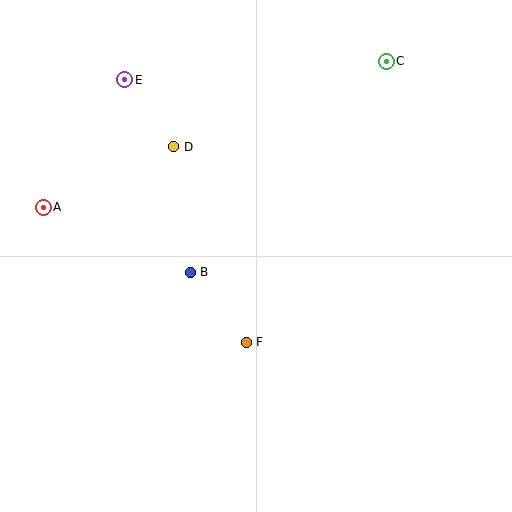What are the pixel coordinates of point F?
Point F is at (246, 342).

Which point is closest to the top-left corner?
Point E is closest to the top-left corner.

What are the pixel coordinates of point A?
Point A is at (43, 207).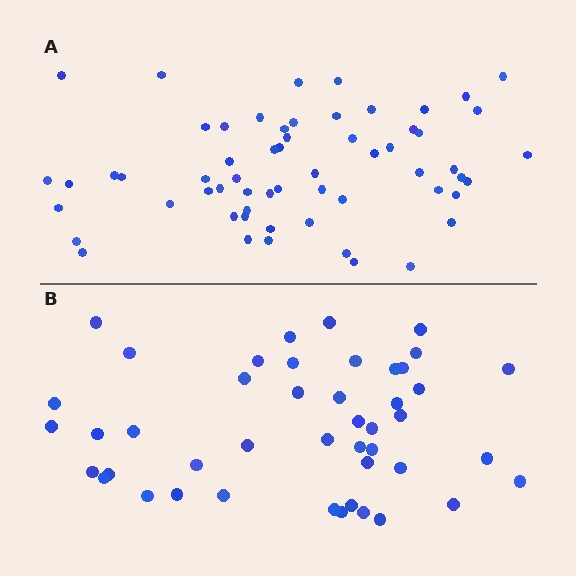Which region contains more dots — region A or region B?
Region A (the top region) has more dots.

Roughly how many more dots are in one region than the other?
Region A has approximately 15 more dots than region B.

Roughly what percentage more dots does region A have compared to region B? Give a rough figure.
About 35% more.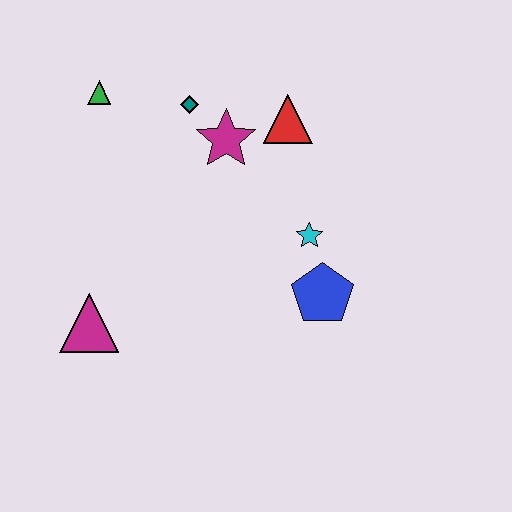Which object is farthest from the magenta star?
The magenta triangle is farthest from the magenta star.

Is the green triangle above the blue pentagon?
Yes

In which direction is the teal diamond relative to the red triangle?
The teal diamond is to the left of the red triangle.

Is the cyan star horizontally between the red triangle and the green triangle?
No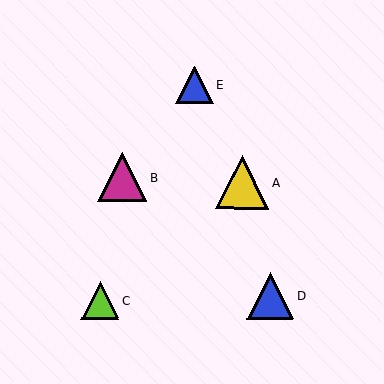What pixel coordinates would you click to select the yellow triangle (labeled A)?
Click at (242, 182) to select the yellow triangle A.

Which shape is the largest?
The yellow triangle (labeled A) is the largest.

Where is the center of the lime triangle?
The center of the lime triangle is at (100, 301).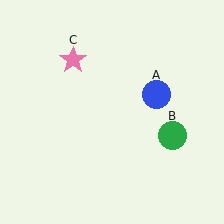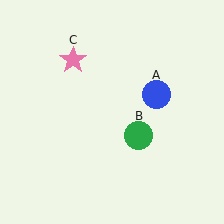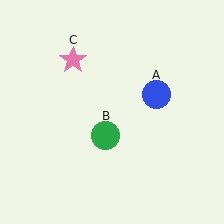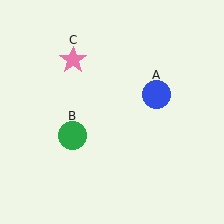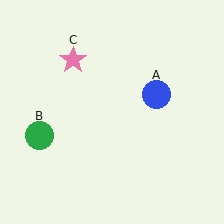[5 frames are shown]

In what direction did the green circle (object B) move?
The green circle (object B) moved left.